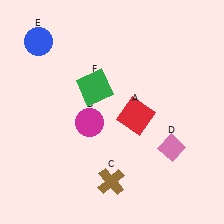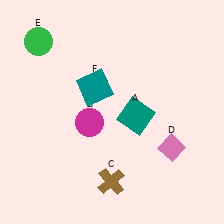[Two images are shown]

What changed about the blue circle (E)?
In Image 1, E is blue. In Image 2, it changed to green.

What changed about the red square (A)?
In Image 1, A is red. In Image 2, it changed to teal.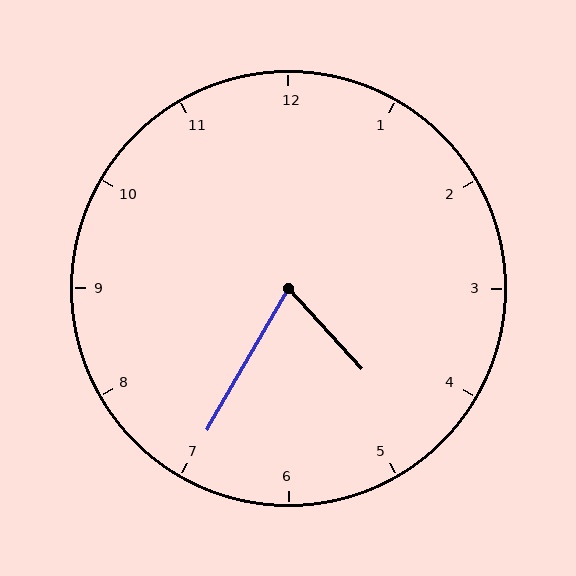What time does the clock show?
4:35.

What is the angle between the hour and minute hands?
Approximately 72 degrees.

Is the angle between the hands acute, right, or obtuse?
It is acute.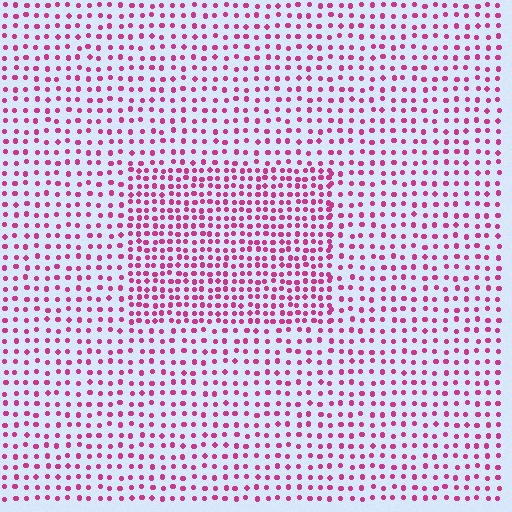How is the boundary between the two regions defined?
The boundary is defined by a change in element density (approximately 1.7x ratio). All elements are the same color, size, and shape.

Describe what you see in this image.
The image contains small magenta elements arranged at two different densities. A rectangle-shaped region is visible where the elements are more densely packed than the surrounding area.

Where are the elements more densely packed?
The elements are more densely packed inside the rectangle boundary.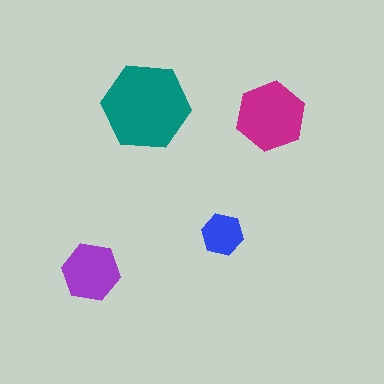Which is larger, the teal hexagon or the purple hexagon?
The teal one.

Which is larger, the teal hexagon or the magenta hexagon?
The teal one.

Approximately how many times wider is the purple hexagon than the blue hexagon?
About 1.5 times wider.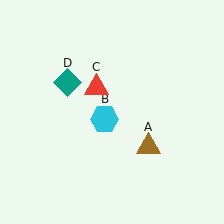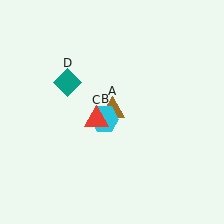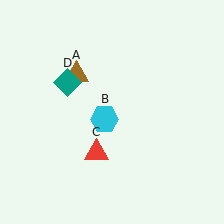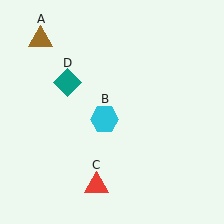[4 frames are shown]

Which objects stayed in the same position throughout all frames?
Cyan hexagon (object B) and teal diamond (object D) remained stationary.